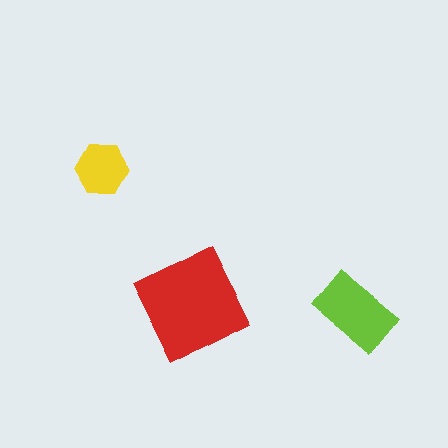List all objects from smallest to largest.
The yellow hexagon, the lime rectangle, the red square.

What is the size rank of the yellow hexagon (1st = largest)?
3rd.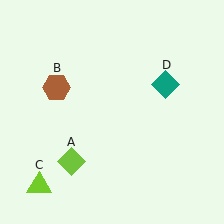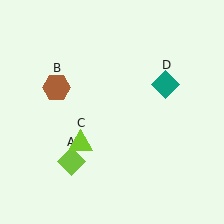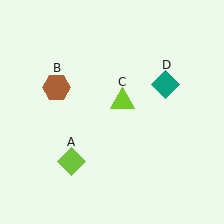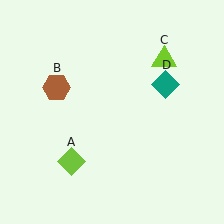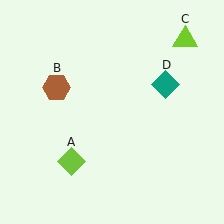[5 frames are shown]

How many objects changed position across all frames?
1 object changed position: lime triangle (object C).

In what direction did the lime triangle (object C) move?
The lime triangle (object C) moved up and to the right.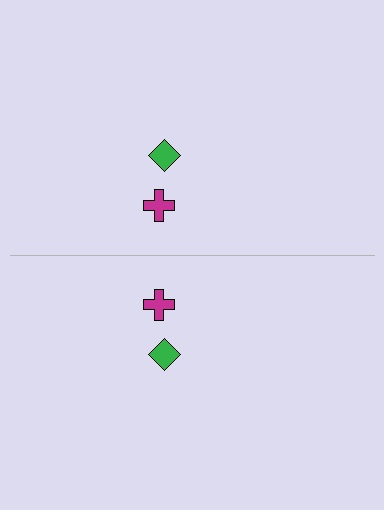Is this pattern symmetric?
Yes, this pattern has bilateral (reflection) symmetry.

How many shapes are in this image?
There are 4 shapes in this image.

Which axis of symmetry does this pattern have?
The pattern has a horizontal axis of symmetry running through the center of the image.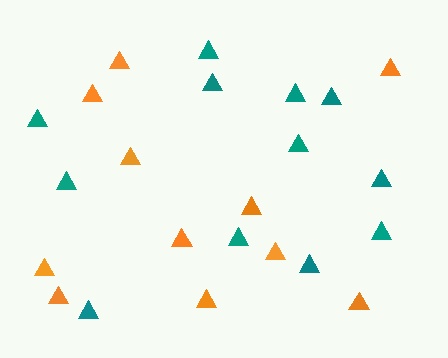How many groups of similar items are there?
There are 2 groups: one group of orange triangles (11) and one group of teal triangles (12).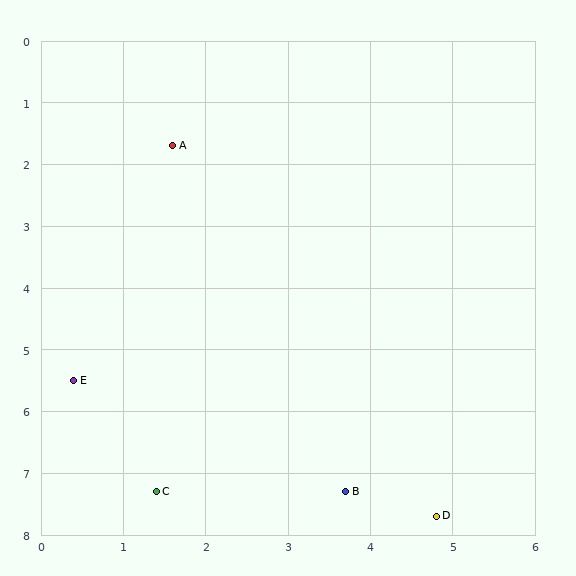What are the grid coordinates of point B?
Point B is at approximately (3.7, 7.3).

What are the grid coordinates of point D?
Point D is at approximately (4.8, 7.7).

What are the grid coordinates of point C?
Point C is at approximately (1.4, 7.3).